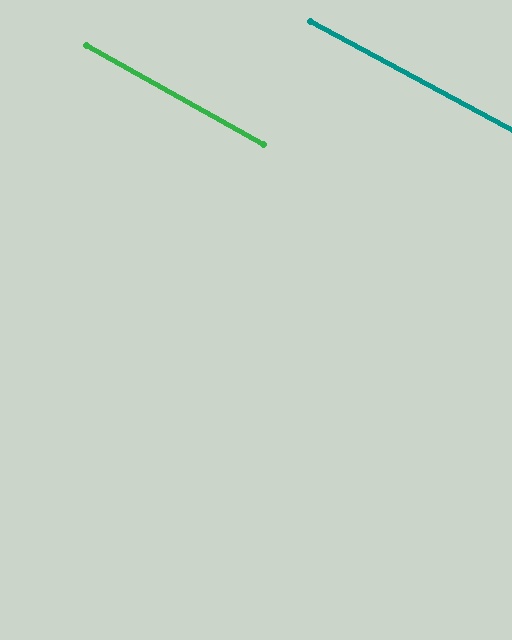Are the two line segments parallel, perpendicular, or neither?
Parallel — their directions differ by only 0.8°.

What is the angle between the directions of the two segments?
Approximately 1 degree.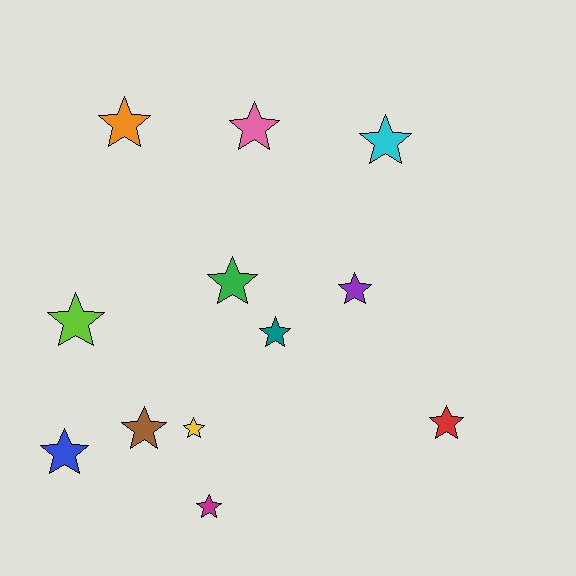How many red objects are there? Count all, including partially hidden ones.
There is 1 red object.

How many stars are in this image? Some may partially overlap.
There are 12 stars.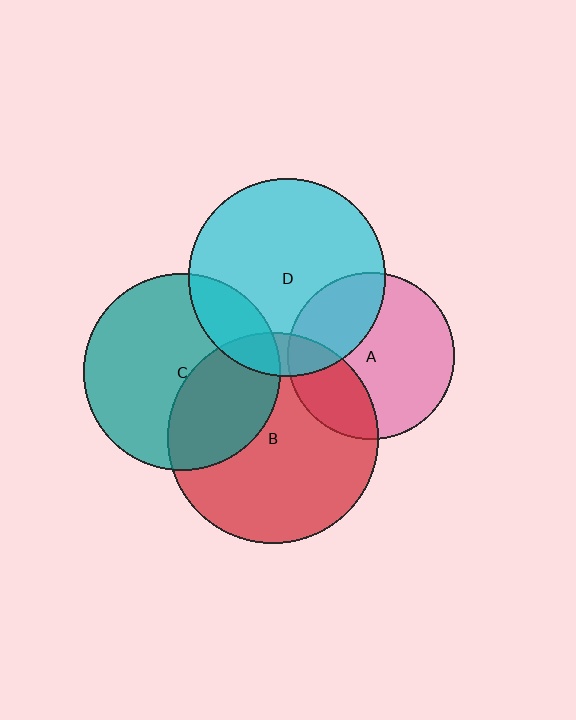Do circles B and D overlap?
Yes.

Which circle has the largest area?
Circle B (red).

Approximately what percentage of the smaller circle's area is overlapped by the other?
Approximately 10%.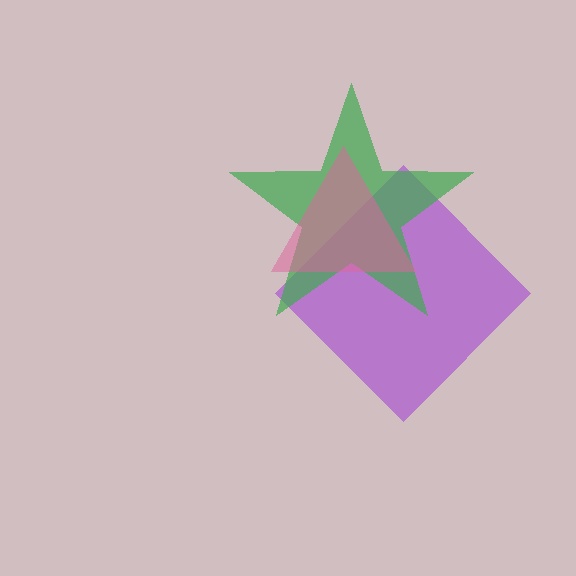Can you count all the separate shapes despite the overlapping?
Yes, there are 3 separate shapes.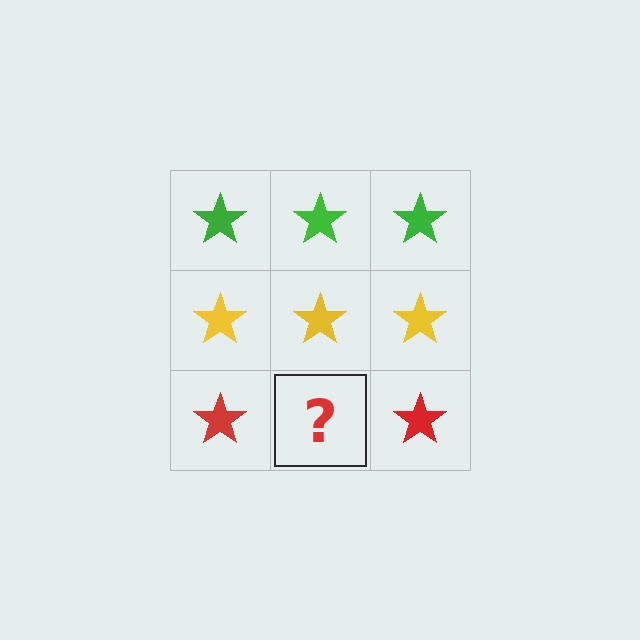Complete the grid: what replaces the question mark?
The question mark should be replaced with a red star.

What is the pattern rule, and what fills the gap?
The rule is that each row has a consistent color. The gap should be filled with a red star.